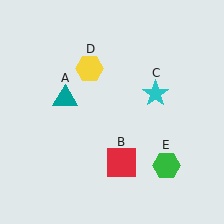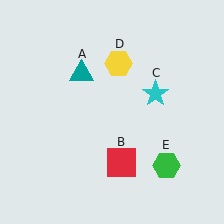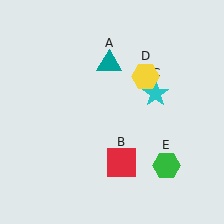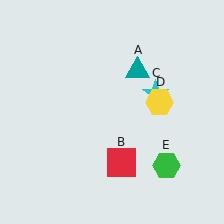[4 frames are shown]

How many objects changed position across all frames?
2 objects changed position: teal triangle (object A), yellow hexagon (object D).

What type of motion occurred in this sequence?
The teal triangle (object A), yellow hexagon (object D) rotated clockwise around the center of the scene.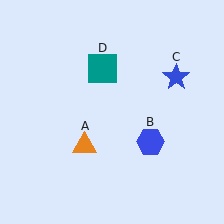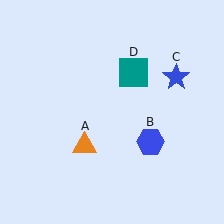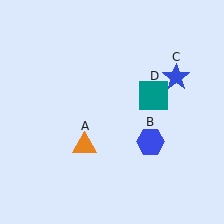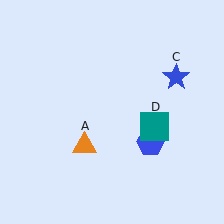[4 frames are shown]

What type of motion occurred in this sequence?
The teal square (object D) rotated clockwise around the center of the scene.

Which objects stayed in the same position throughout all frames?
Orange triangle (object A) and blue hexagon (object B) and blue star (object C) remained stationary.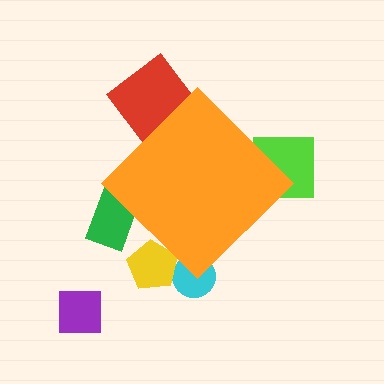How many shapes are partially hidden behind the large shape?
5 shapes are partially hidden.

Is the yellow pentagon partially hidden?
Yes, the yellow pentagon is partially hidden behind the orange diamond.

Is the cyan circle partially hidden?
Yes, the cyan circle is partially hidden behind the orange diamond.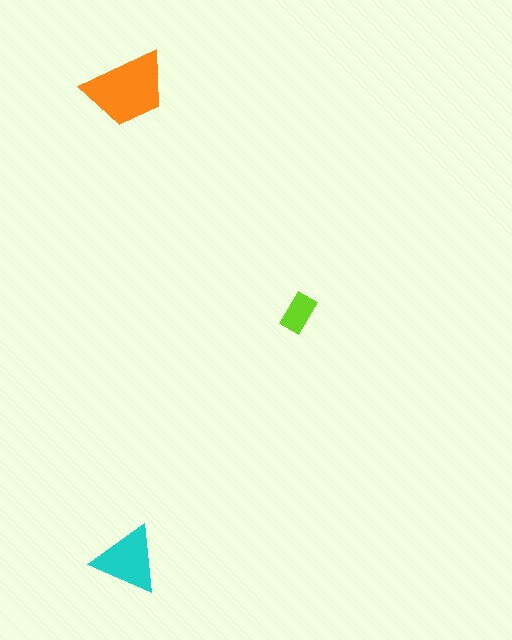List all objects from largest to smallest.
The orange trapezoid, the cyan triangle, the lime rectangle.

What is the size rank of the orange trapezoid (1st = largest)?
1st.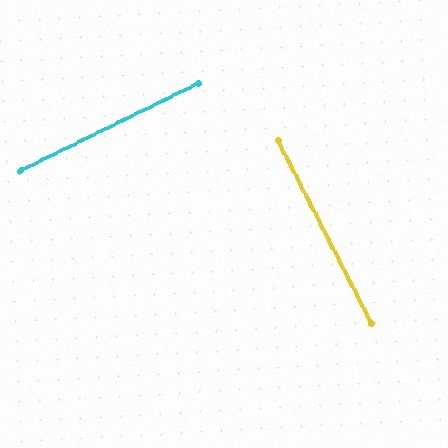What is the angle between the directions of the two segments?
Approximately 89 degrees.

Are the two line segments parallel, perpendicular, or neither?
Perpendicular — they meet at approximately 89°.